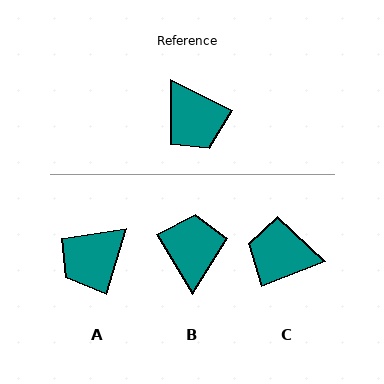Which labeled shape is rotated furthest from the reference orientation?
B, about 148 degrees away.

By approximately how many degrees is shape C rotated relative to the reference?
Approximately 132 degrees clockwise.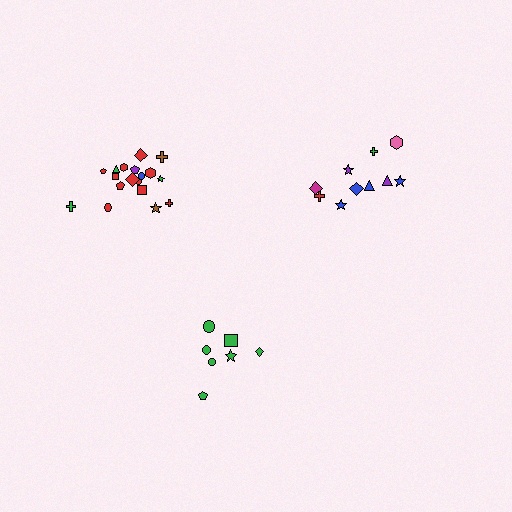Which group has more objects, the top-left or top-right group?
The top-left group.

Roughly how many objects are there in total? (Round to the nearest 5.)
Roughly 35 objects in total.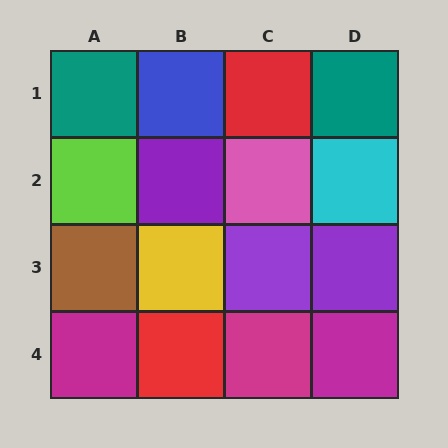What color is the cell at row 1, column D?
Teal.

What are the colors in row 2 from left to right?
Lime, purple, pink, cyan.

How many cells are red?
2 cells are red.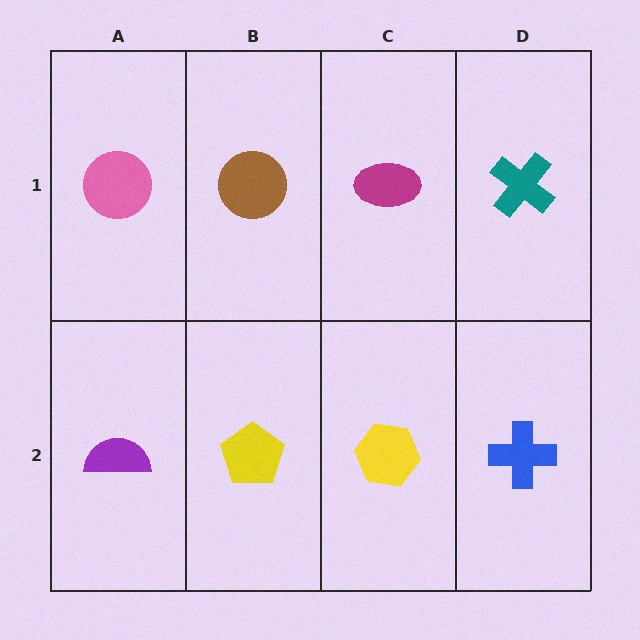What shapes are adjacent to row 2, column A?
A pink circle (row 1, column A), a yellow pentagon (row 2, column B).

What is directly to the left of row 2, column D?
A yellow hexagon.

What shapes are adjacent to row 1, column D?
A blue cross (row 2, column D), a magenta ellipse (row 1, column C).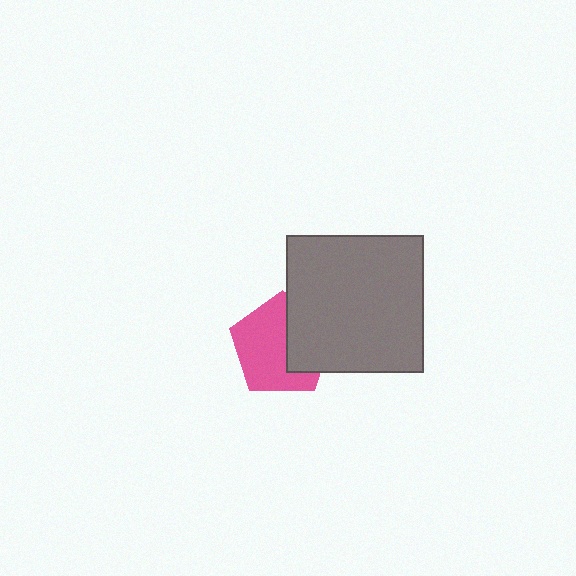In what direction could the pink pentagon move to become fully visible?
The pink pentagon could move left. That would shift it out from behind the gray square entirely.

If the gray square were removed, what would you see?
You would see the complete pink pentagon.